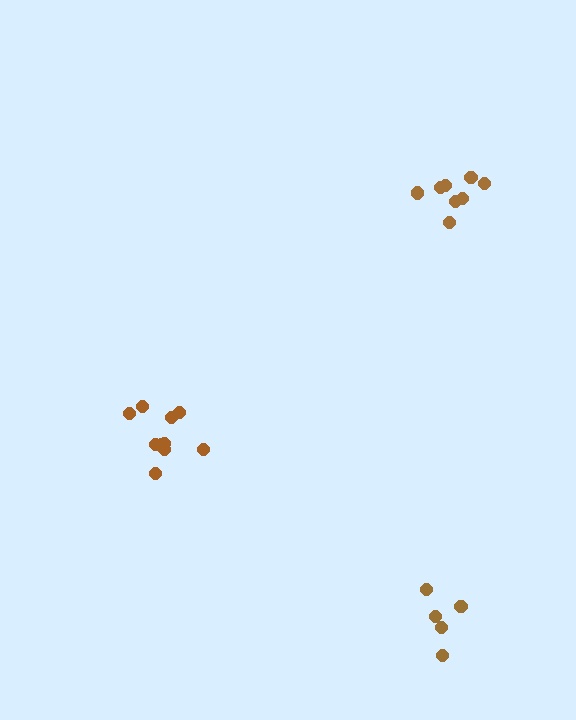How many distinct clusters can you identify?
There are 3 distinct clusters.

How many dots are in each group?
Group 1: 10 dots, Group 2: 8 dots, Group 3: 5 dots (23 total).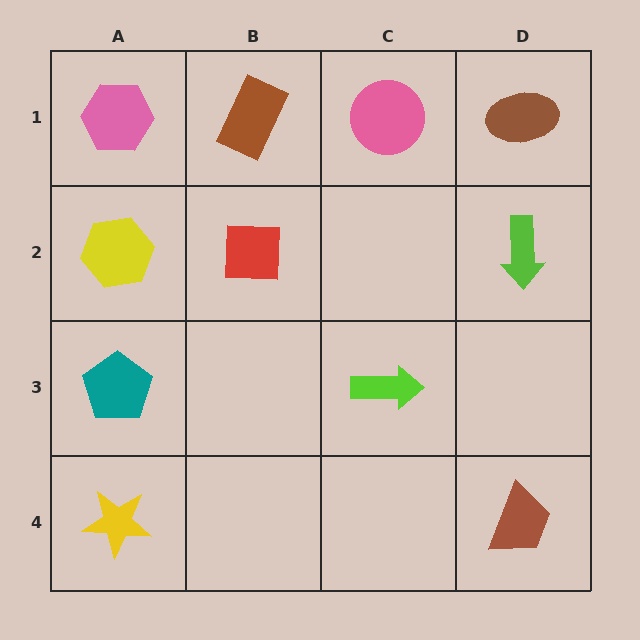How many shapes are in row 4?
2 shapes.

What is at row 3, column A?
A teal pentagon.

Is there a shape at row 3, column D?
No, that cell is empty.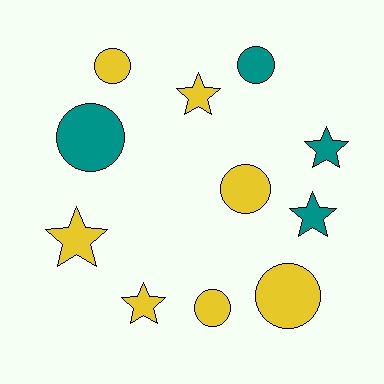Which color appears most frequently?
Yellow, with 7 objects.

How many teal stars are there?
There are 2 teal stars.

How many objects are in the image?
There are 11 objects.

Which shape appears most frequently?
Circle, with 6 objects.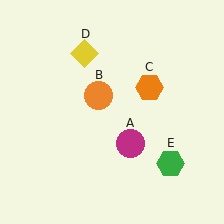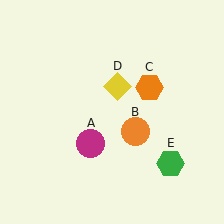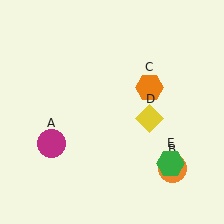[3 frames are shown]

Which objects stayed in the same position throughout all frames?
Orange hexagon (object C) and green hexagon (object E) remained stationary.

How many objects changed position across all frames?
3 objects changed position: magenta circle (object A), orange circle (object B), yellow diamond (object D).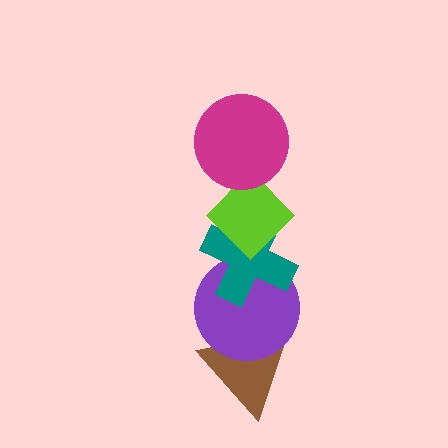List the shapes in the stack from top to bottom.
From top to bottom: the magenta circle, the lime diamond, the teal cross, the purple circle, the brown triangle.